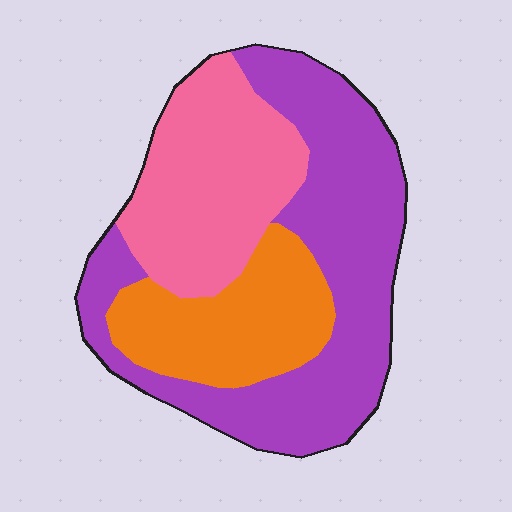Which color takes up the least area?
Orange, at roughly 25%.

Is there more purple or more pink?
Purple.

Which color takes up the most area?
Purple, at roughly 50%.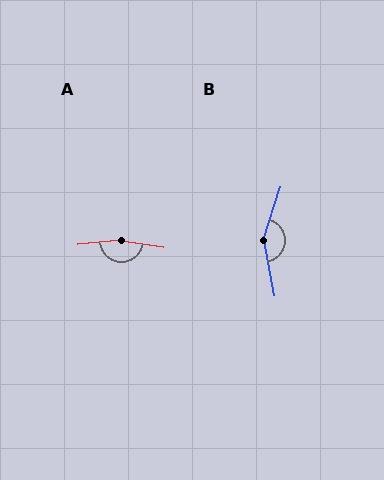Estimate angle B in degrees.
Approximately 151 degrees.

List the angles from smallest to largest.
B (151°), A (165°).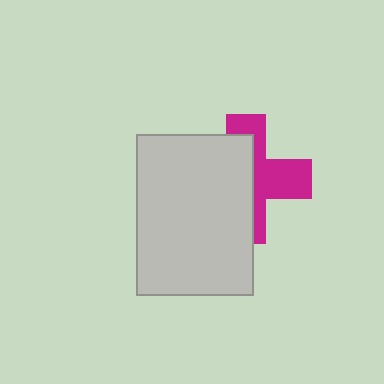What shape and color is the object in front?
The object in front is a light gray rectangle.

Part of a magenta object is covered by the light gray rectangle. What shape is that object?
It is a cross.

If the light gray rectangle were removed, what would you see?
You would see the complete magenta cross.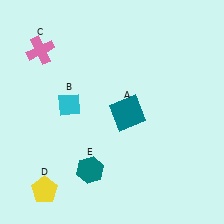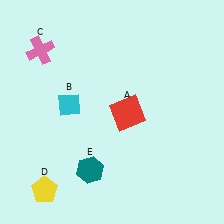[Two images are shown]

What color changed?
The square (A) changed from teal in Image 1 to red in Image 2.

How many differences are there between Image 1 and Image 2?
There is 1 difference between the two images.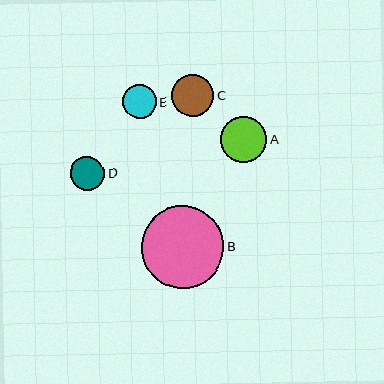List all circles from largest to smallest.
From largest to smallest: B, A, C, D, E.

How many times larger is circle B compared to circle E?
Circle B is approximately 2.4 times the size of circle E.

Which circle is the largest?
Circle B is the largest with a size of approximately 82 pixels.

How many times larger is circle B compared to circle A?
Circle B is approximately 1.8 times the size of circle A.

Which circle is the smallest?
Circle E is the smallest with a size of approximately 34 pixels.